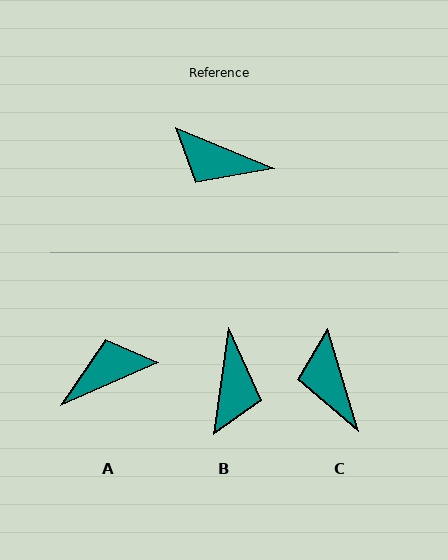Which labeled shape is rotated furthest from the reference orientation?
A, about 134 degrees away.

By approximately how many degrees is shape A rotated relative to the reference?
Approximately 134 degrees clockwise.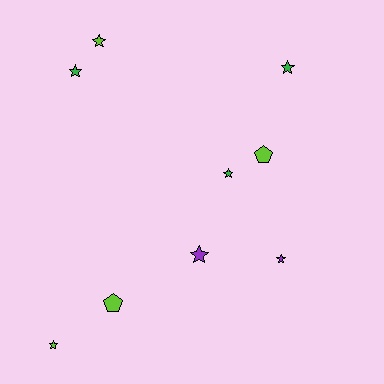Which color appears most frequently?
Lime, with 4 objects.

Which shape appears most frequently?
Star, with 7 objects.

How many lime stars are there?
There are 2 lime stars.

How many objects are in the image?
There are 9 objects.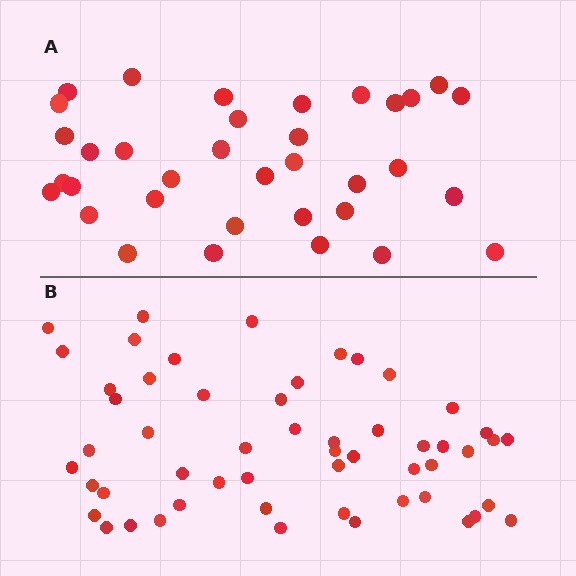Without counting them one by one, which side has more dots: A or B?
Region B (the bottom region) has more dots.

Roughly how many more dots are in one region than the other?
Region B has approximately 20 more dots than region A.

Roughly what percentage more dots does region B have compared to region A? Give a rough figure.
About 55% more.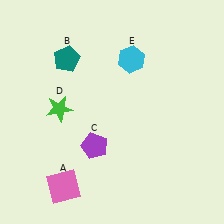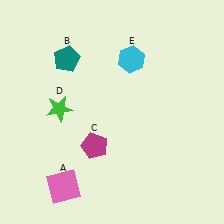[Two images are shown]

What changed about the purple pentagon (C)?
In Image 1, C is purple. In Image 2, it changed to magenta.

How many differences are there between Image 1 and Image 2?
There is 1 difference between the two images.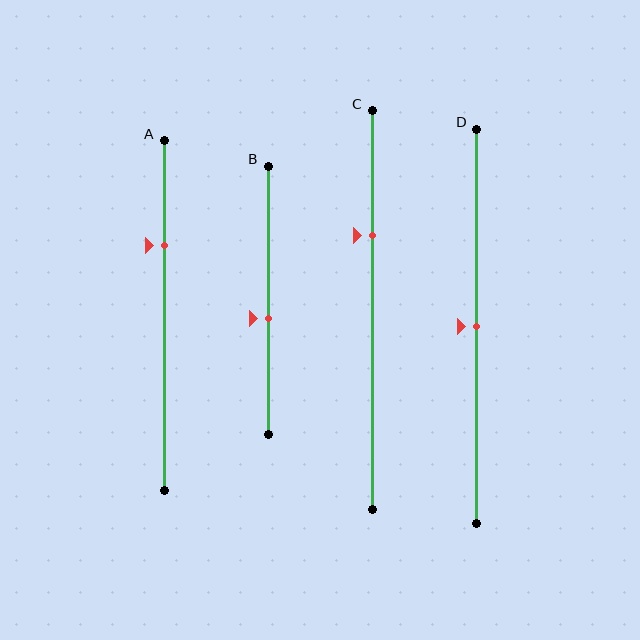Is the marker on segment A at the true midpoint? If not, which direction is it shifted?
No, the marker on segment A is shifted upward by about 20% of the segment length.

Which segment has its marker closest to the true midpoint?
Segment D has its marker closest to the true midpoint.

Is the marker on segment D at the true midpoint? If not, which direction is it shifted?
Yes, the marker on segment D is at the true midpoint.